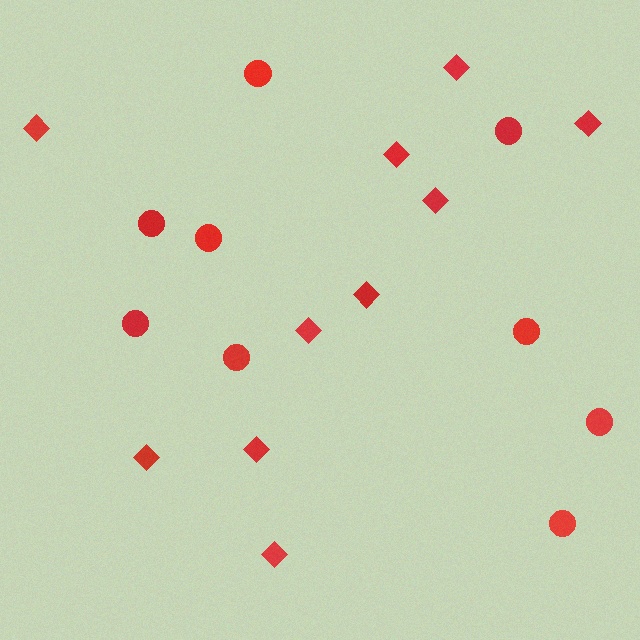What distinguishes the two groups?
There are 2 groups: one group of diamonds (10) and one group of circles (9).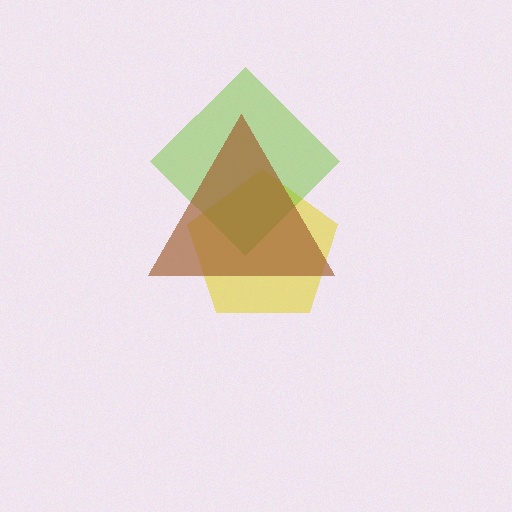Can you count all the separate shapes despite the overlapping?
Yes, there are 3 separate shapes.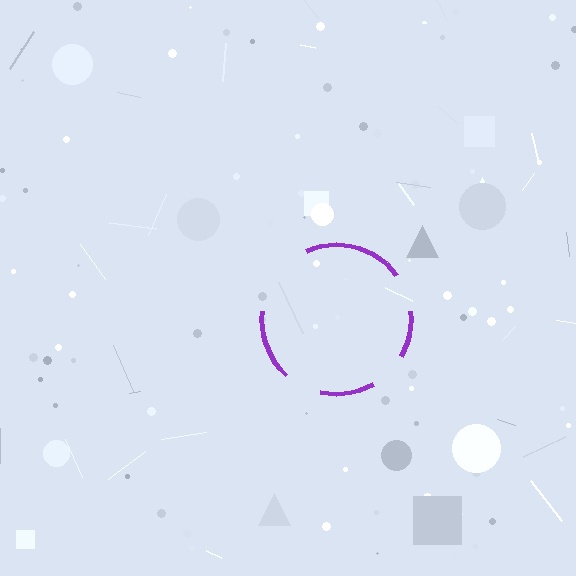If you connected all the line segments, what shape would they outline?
They would outline a circle.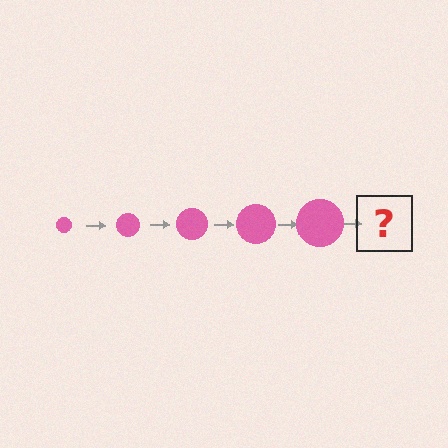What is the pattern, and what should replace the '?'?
The pattern is that the circle gets progressively larger each step. The '?' should be a pink circle, larger than the previous one.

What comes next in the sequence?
The next element should be a pink circle, larger than the previous one.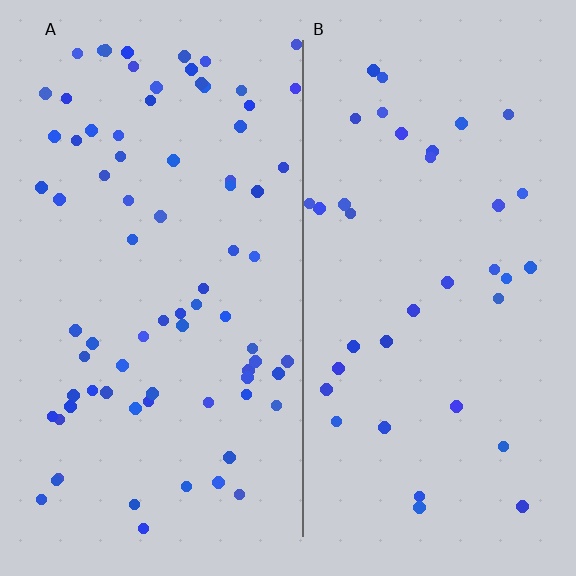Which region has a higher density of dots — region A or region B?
A (the left).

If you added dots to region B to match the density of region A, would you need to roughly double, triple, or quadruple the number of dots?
Approximately double.